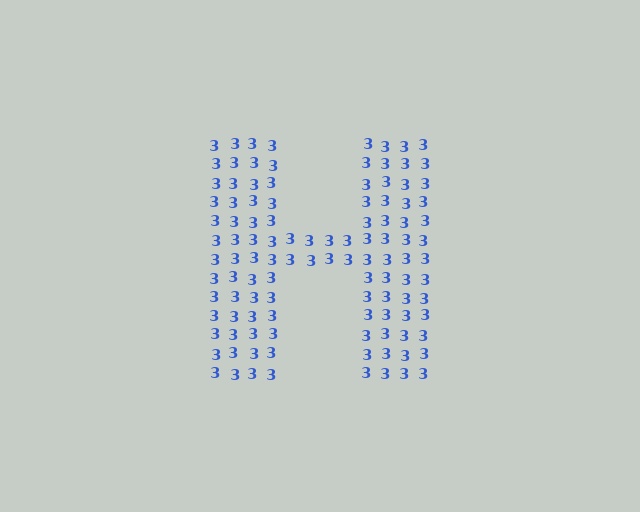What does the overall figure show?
The overall figure shows the letter H.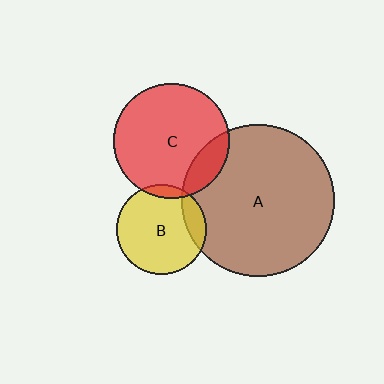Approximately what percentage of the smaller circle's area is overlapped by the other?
Approximately 15%.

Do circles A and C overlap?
Yes.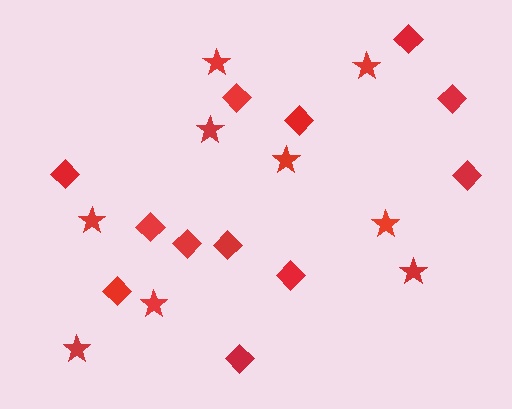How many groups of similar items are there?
There are 2 groups: one group of stars (9) and one group of diamonds (12).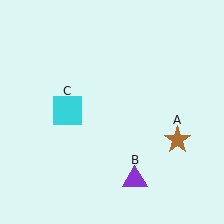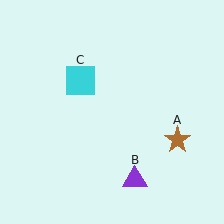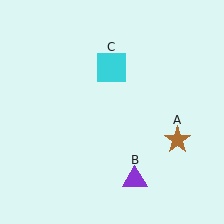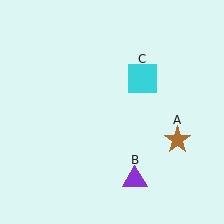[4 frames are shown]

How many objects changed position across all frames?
1 object changed position: cyan square (object C).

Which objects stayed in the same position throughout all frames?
Brown star (object A) and purple triangle (object B) remained stationary.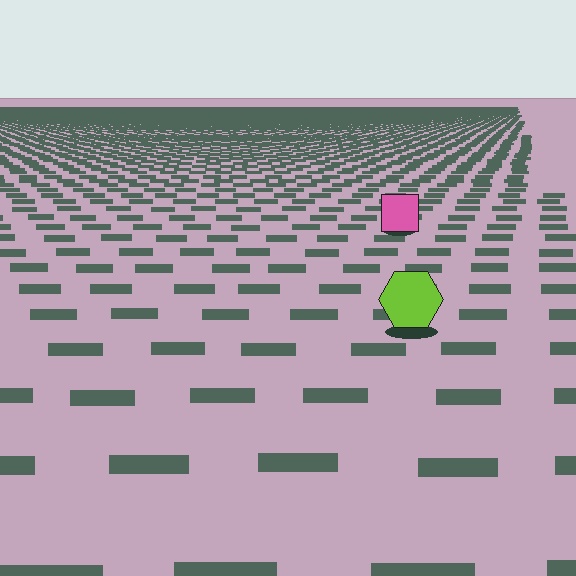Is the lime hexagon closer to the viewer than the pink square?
Yes. The lime hexagon is closer — you can tell from the texture gradient: the ground texture is coarser near it.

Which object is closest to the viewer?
The lime hexagon is closest. The texture marks near it are larger and more spread out.